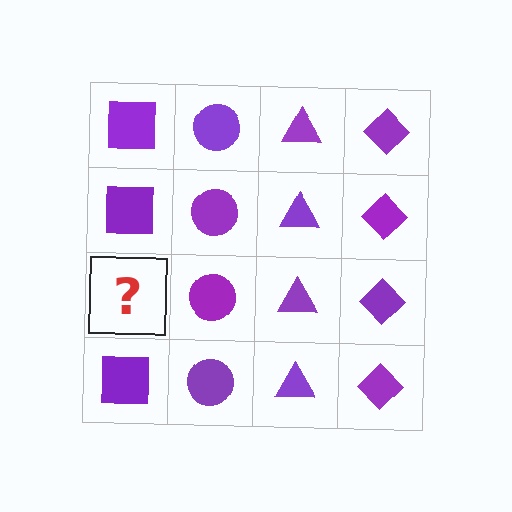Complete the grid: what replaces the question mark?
The question mark should be replaced with a purple square.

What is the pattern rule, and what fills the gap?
The rule is that each column has a consistent shape. The gap should be filled with a purple square.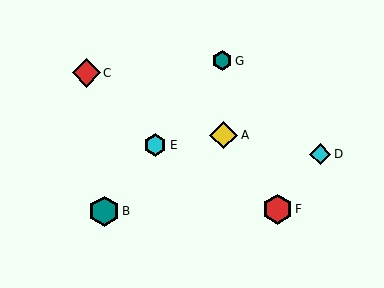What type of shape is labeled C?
Shape C is a red diamond.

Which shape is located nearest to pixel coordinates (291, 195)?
The red hexagon (labeled F) at (278, 209) is nearest to that location.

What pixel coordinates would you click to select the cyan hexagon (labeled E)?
Click at (155, 145) to select the cyan hexagon E.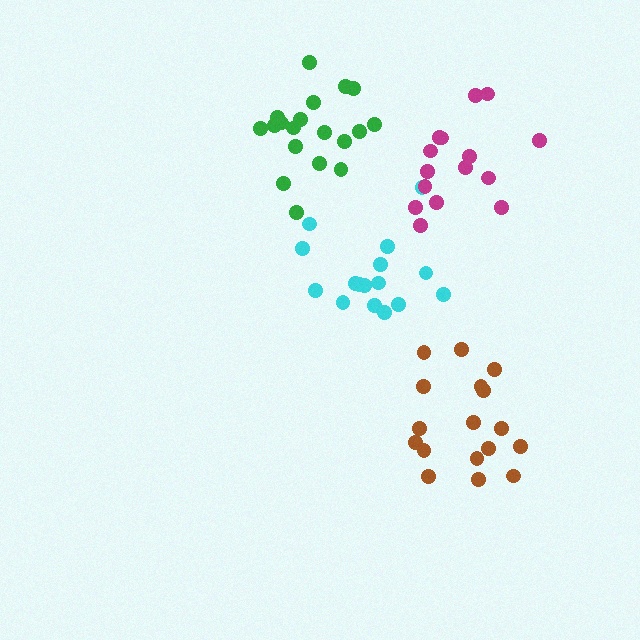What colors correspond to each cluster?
The clusters are colored: cyan, brown, green, magenta.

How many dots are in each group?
Group 1: 16 dots, Group 2: 17 dots, Group 3: 19 dots, Group 4: 15 dots (67 total).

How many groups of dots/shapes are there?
There are 4 groups.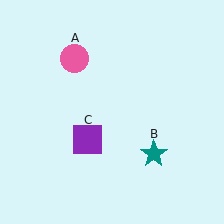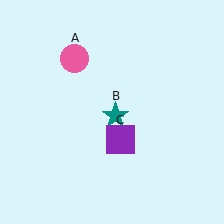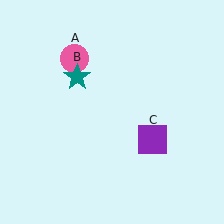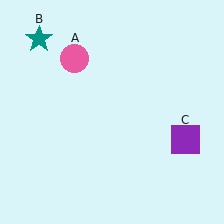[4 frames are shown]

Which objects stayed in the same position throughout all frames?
Pink circle (object A) remained stationary.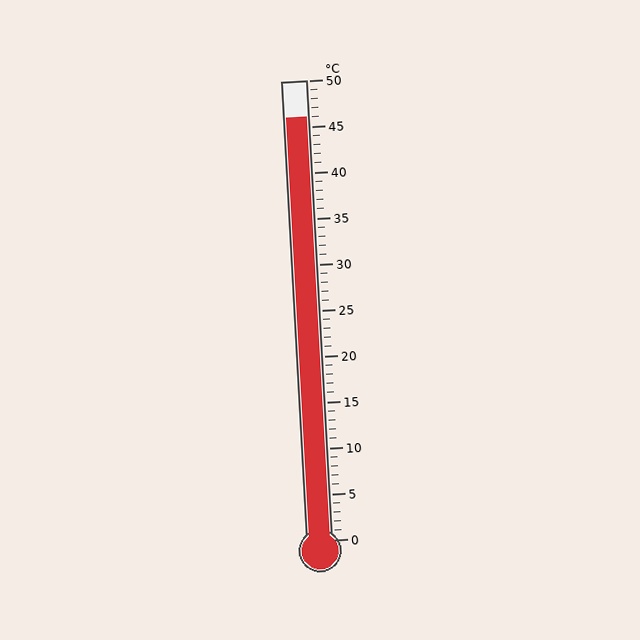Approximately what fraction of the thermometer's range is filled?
The thermometer is filled to approximately 90% of its range.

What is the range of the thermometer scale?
The thermometer scale ranges from 0°C to 50°C.